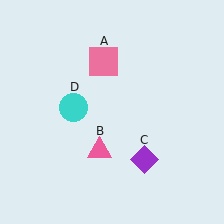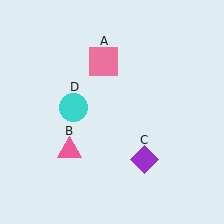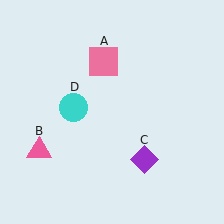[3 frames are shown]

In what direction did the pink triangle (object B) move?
The pink triangle (object B) moved left.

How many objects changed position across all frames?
1 object changed position: pink triangle (object B).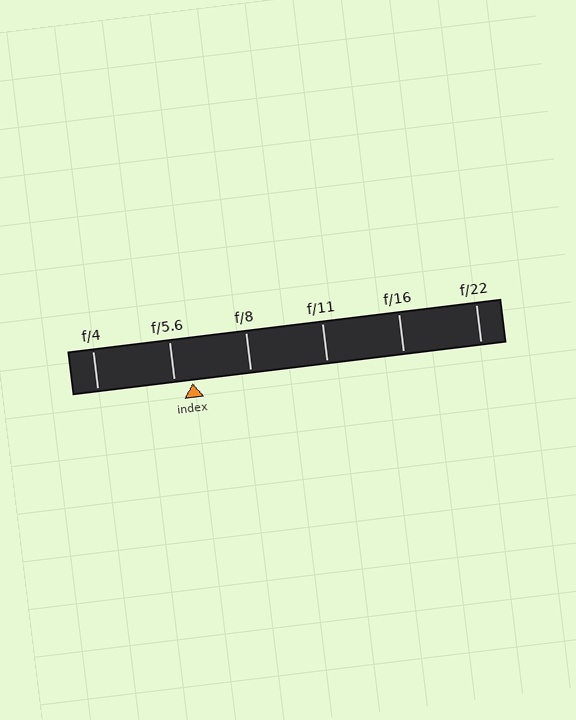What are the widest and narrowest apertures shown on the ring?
The widest aperture shown is f/4 and the narrowest is f/22.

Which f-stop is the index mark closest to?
The index mark is closest to f/5.6.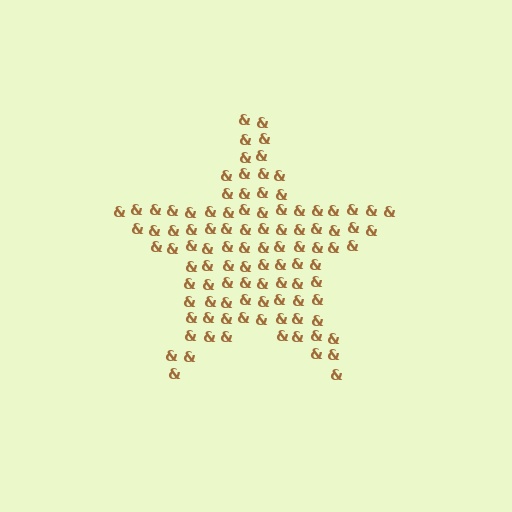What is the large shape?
The large shape is a star.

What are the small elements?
The small elements are ampersands.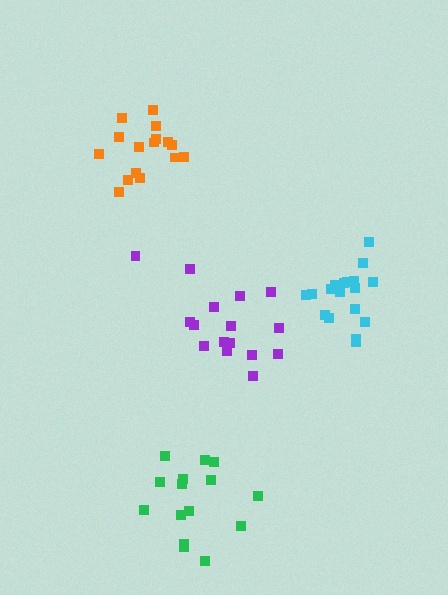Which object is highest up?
The orange cluster is topmost.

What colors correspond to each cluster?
The clusters are colored: orange, cyan, green, purple.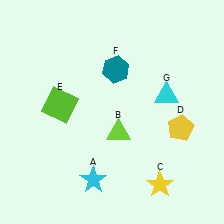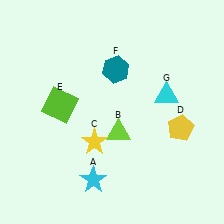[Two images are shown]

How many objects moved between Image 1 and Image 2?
1 object moved between the two images.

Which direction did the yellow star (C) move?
The yellow star (C) moved left.